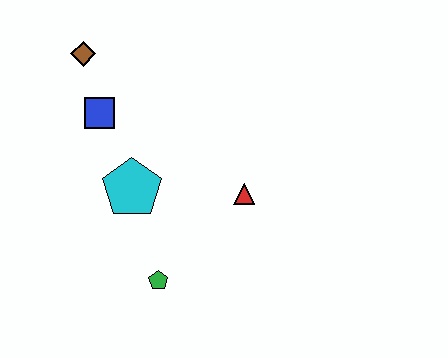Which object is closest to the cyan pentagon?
The blue square is closest to the cyan pentagon.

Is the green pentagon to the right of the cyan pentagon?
Yes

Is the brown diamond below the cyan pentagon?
No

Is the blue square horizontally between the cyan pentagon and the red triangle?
No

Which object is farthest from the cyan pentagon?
The brown diamond is farthest from the cyan pentagon.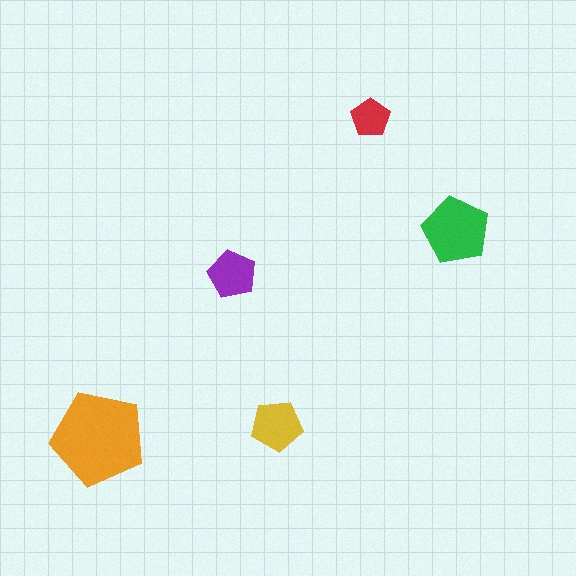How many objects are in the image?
There are 5 objects in the image.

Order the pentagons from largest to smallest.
the orange one, the green one, the yellow one, the purple one, the red one.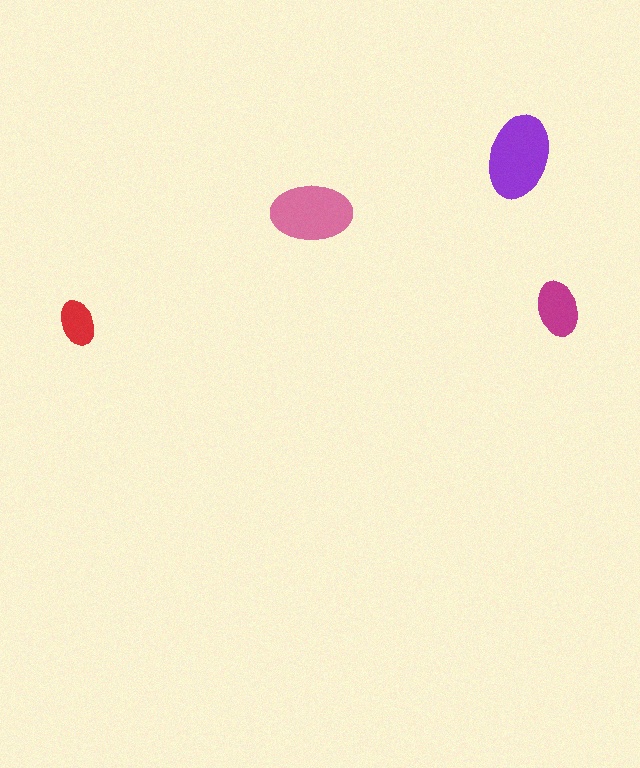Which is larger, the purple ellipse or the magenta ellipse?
The purple one.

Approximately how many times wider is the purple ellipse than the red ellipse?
About 2 times wider.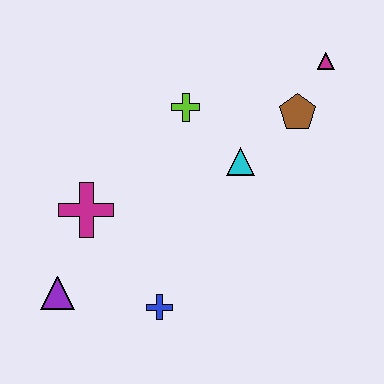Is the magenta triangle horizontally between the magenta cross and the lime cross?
No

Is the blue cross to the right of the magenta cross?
Yes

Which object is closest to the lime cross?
The cyan triangle is closest to the lime cross.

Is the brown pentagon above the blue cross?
Yes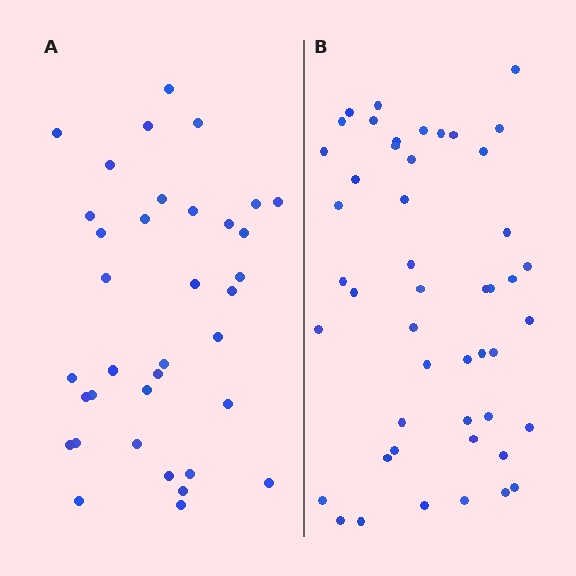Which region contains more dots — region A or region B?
Region B (the right region) has more dots.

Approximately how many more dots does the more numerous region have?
Region B has roughly 12 or so more dots than region A.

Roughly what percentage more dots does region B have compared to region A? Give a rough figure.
About 35% more.